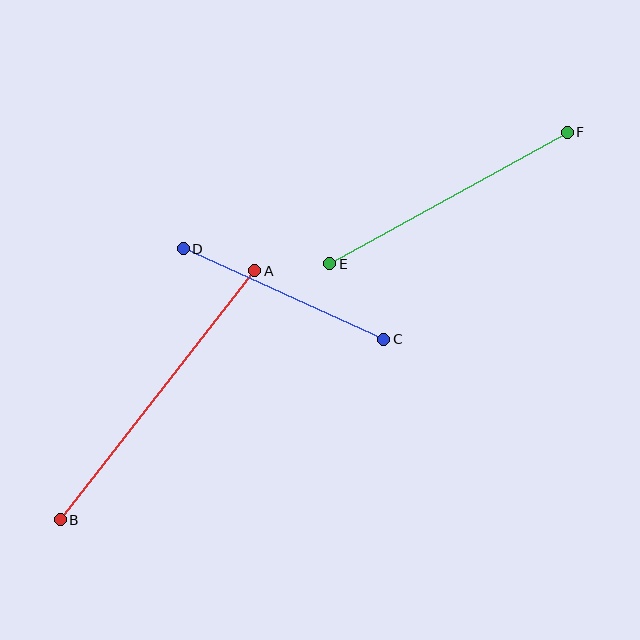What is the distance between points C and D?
The distance is approximately 220 pixels.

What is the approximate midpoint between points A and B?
The midpoint is at approximately (157, 395) pixels.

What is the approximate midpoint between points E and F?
The midpoint is at approximately (449, 198) pixels.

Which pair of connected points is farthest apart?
Points A and B are farthest apart.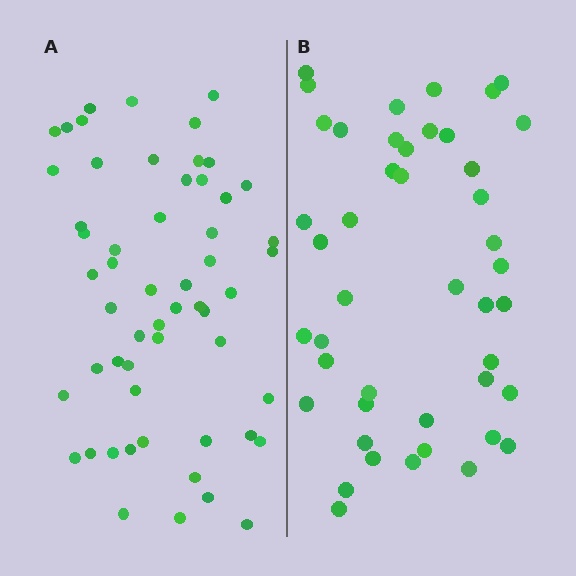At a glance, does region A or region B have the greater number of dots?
Region A (the left region) has more dots.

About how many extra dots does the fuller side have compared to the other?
Region A has roughly 12 or so more dots than region B.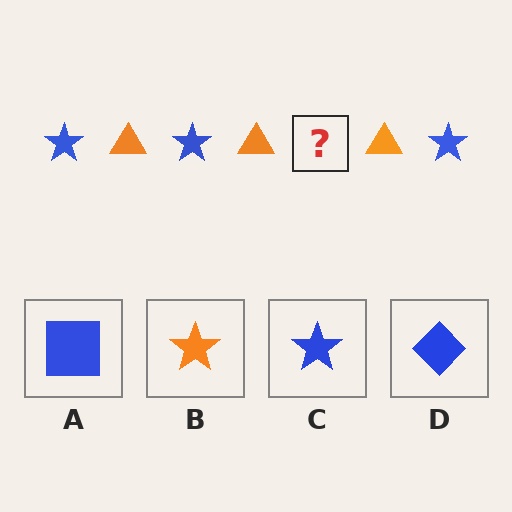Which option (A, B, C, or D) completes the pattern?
C.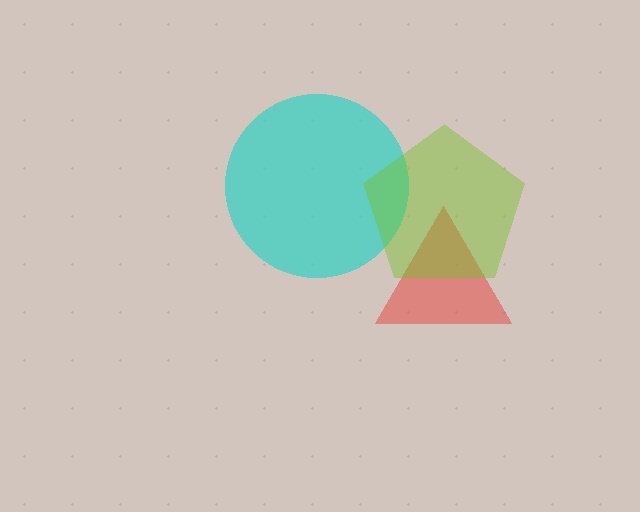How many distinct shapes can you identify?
There are 3 distinct shapes: a red triangle, a cyan circle, a lime pentagon.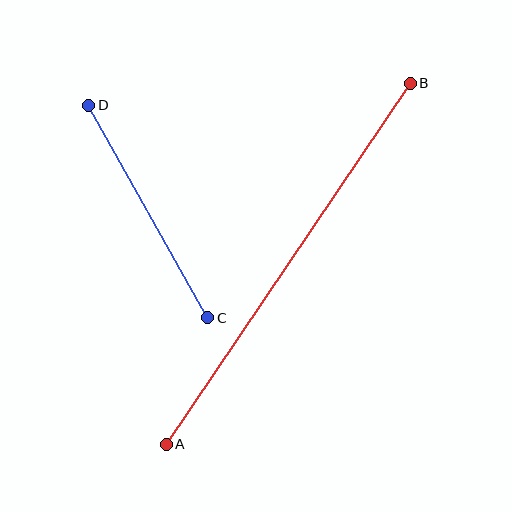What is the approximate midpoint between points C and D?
The midpoint is at approximately (148, 211) pixels.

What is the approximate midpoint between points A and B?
The midpoint is at approximately (288, 264) pixels.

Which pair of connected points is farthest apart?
Points A and B are farthest apart.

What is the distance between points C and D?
The distance is approximately 244 pixels.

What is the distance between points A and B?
The distance is approximately 435 pixels.